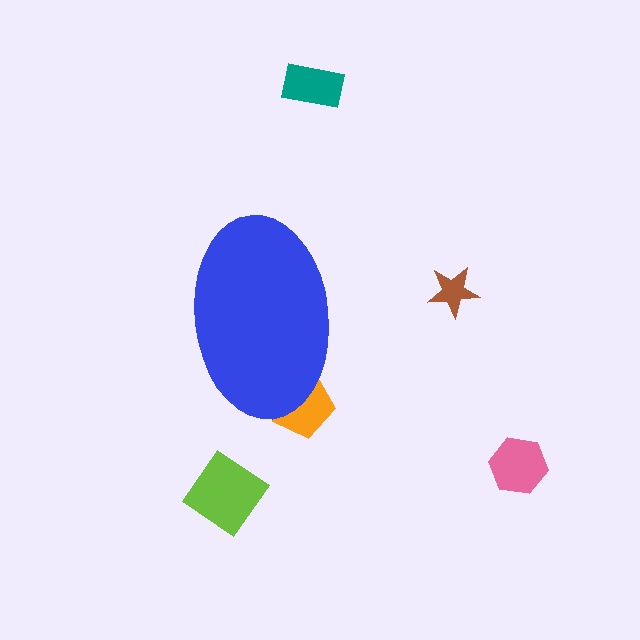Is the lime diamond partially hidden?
No, the lime diamond is fully visible.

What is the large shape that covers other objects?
A blue ellipse.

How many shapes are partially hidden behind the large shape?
1 shape is partially hidden.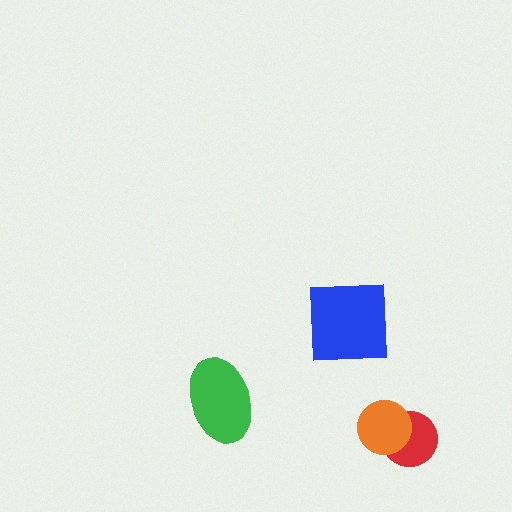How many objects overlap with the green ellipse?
0 objects overlap with the green ellipse.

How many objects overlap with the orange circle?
1 object overlaps with the orange circle.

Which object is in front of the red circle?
The orange circle is in front of the red circle.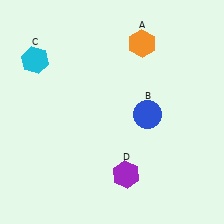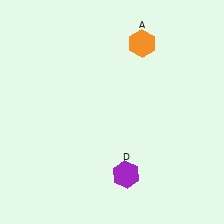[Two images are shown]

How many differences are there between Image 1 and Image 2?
There are 2 differences between the two images.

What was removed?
The cyan hexagon (C), the blue circle (B) were removed in Image 2.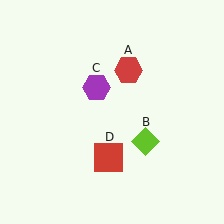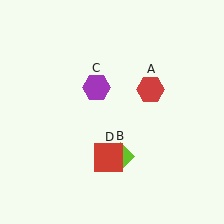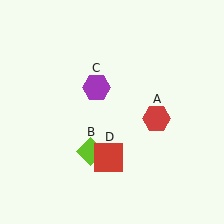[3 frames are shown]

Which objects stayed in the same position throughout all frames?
Purple hexagon (object C) and red square (object D) remained stationary.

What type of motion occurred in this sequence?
The red hexagon (object A), lime diamond (object B) rotated clockwise around the center of the scene.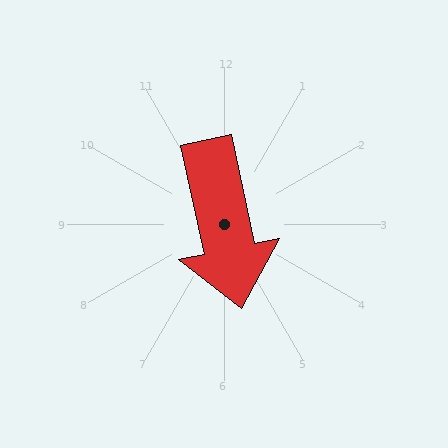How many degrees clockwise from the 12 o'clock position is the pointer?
Approximately 168 degrees.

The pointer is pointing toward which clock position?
Roughly 6 o'clock.